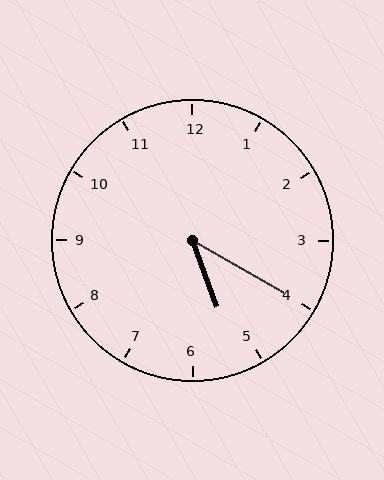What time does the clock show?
5:20.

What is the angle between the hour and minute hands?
Approximately 40 degrees.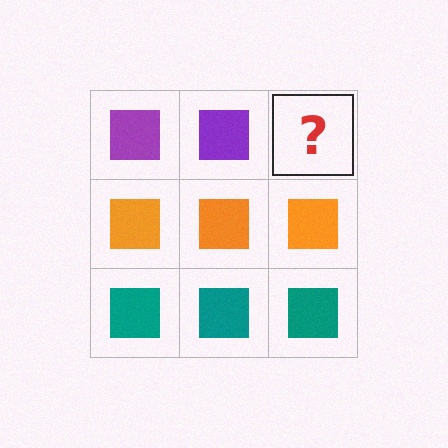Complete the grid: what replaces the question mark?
The question mark should be replaced with a purple square.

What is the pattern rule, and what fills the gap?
The rule is that each row has a consistent color. The gap should be filled with a purple square.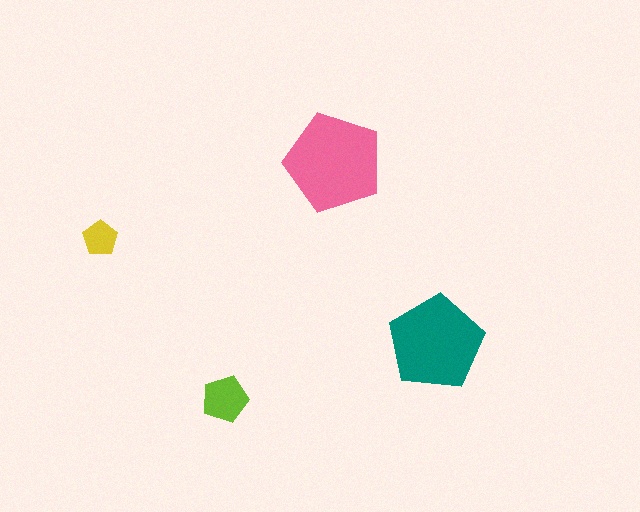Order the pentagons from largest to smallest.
the pink one, the teal one, the lime one, the yellow one.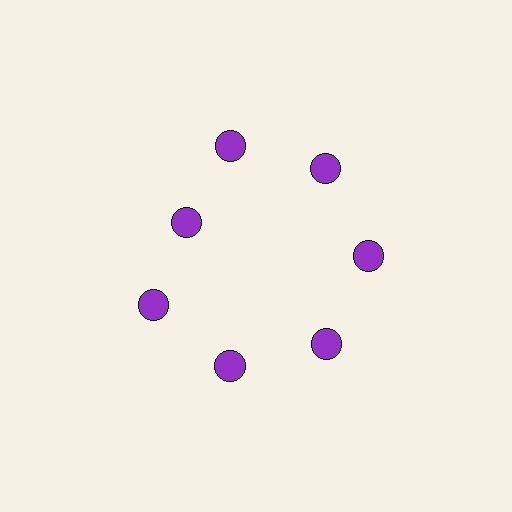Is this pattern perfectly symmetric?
No. The 7 purple circles are arranged in a ring, but one element near the 10 o'clock position is pulled inward toward the center, breaking the 7-fold rotational symmetry.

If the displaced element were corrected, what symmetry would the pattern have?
It would have 7-fold rotational symmetry — the pattern would map onto itself every 51 degrees.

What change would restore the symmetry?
The symmetry would be restored by moving it outward, back onto the ring so that all 7 circles sit at equal angles and equal distance from the center.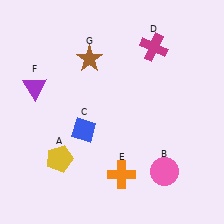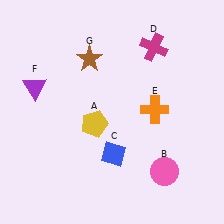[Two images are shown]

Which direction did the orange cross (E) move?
The orange cross (E) moved up.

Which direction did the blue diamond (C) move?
The blue diamond (C) moved right.